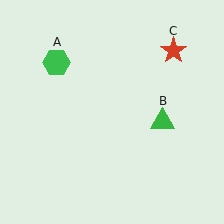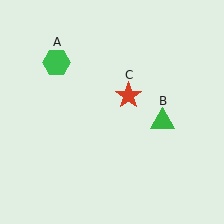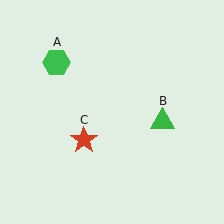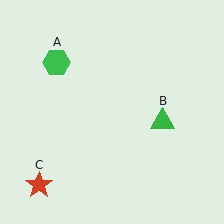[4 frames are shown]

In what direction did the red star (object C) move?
The red star (object C) moved down and to the left.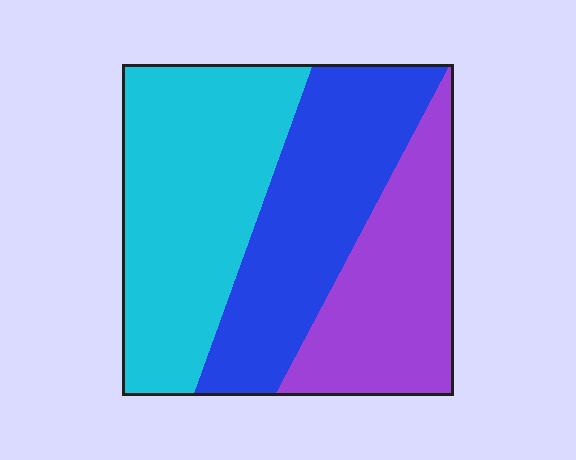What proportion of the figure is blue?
Blue takes up about one third (1/3) of the figure.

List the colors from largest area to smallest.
From largest to smallest: cyan, blue, purple.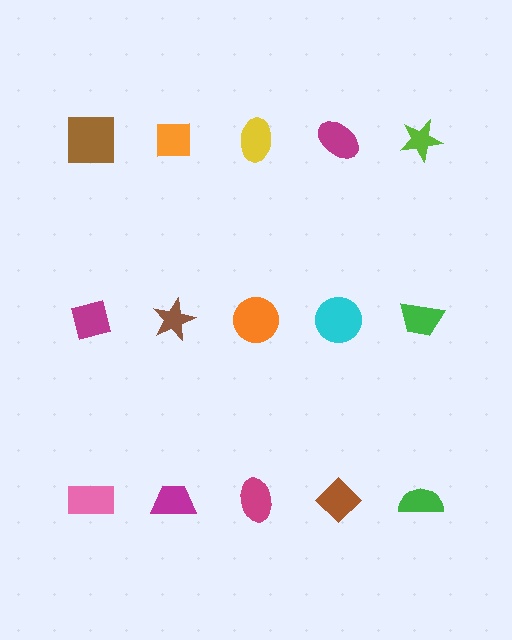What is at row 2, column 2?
A brown star.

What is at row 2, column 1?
A magenta diamond.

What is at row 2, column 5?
A green trapezoid.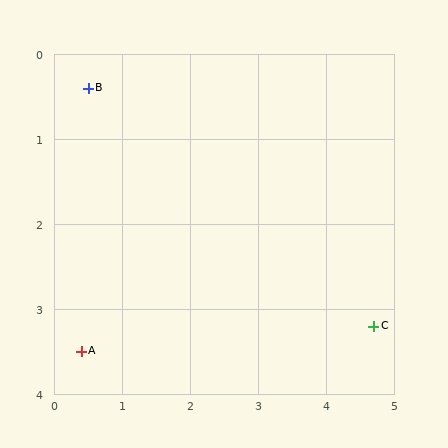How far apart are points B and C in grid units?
Points B and C are about 5.0 grid units apart.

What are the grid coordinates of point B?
Point B is at approximately (0.5, 0.4).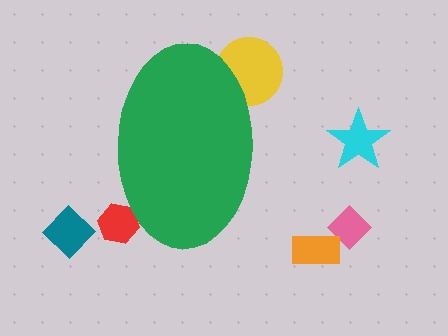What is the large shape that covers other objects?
A green ellipse.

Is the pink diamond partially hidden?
No, the pink diamond is fully visible.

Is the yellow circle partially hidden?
Yes, the yellow circle is partially hidden behind the green ellipse.